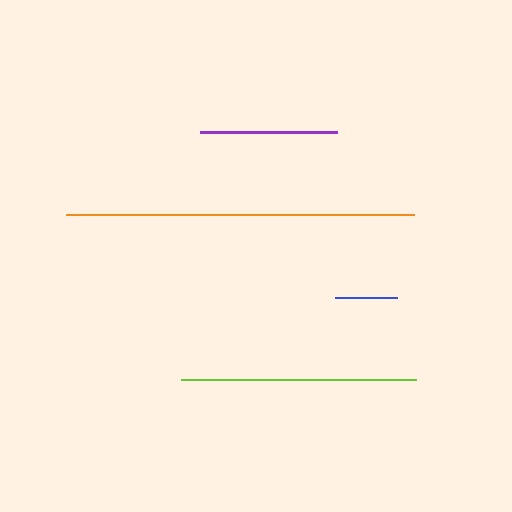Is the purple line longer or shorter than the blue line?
The purple line is longer than the blue line.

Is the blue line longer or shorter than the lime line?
The lime line is longer than the blue line.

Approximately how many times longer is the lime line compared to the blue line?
The lime line is approximately 3.7 times the length of the blue line.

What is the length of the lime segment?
The lime segment is approximately 235 pixels long.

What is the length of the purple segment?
The purple segment is approximately 137 pixels long.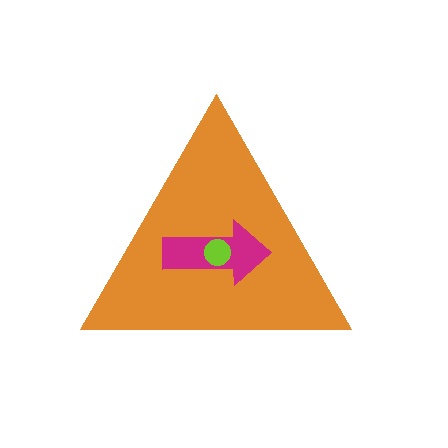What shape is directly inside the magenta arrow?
The lime circle.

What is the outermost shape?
The orange triangle.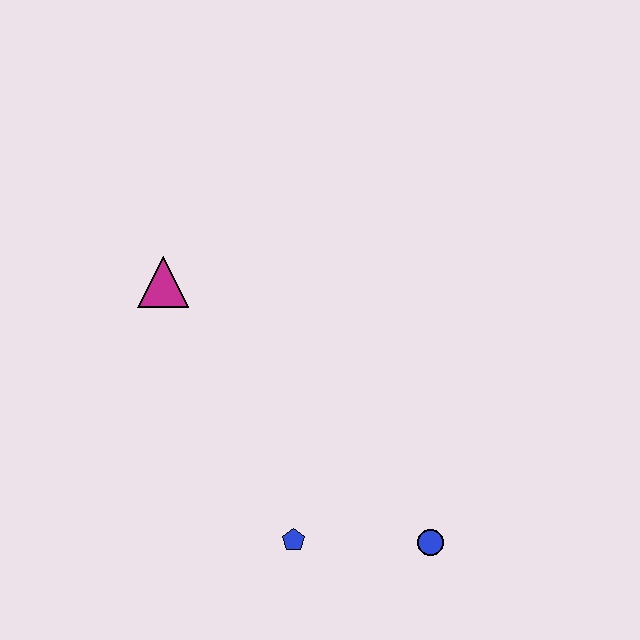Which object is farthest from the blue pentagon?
The magenta triangle is farthest from the blue pentagon.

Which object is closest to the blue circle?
The blue pentagon is closest to the blue circle.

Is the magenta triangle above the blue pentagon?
Yes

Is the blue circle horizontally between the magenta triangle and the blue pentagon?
No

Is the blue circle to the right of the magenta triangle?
Yes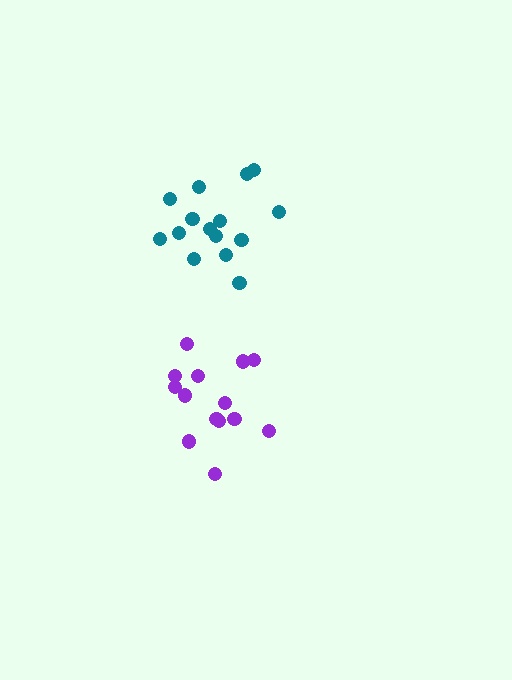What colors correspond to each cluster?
The clusters are colored: purple, teal.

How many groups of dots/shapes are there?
There are 2 groups.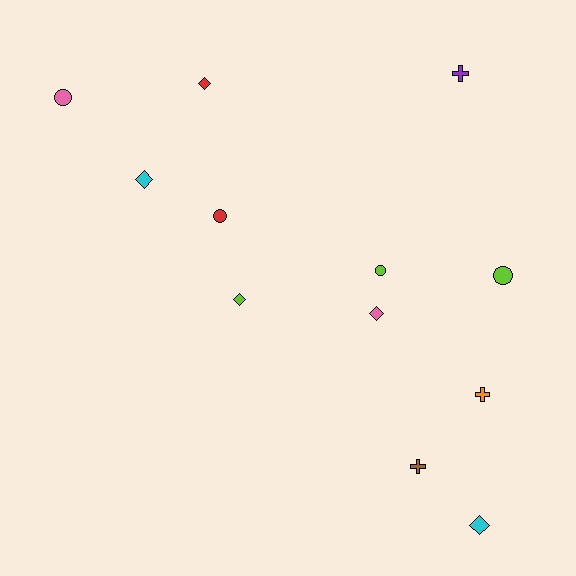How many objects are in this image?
There are 12 objects.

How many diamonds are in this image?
There are 5 diamonds.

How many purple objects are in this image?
There is 1 purple object.